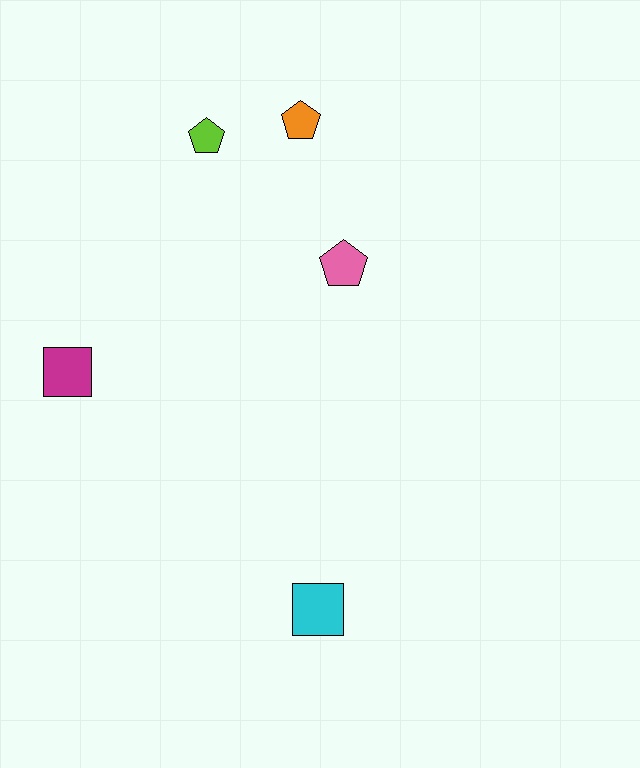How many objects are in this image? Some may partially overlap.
There are 5 objects.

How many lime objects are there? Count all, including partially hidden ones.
There is 1 lime object.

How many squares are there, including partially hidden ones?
There are 2 squares.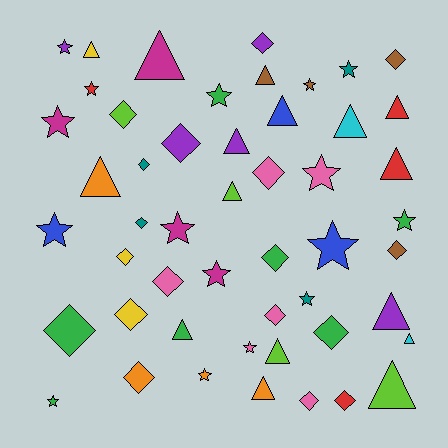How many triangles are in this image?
There are 16 triangles.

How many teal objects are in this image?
There are 4 teal objects.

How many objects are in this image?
There are 50 objects.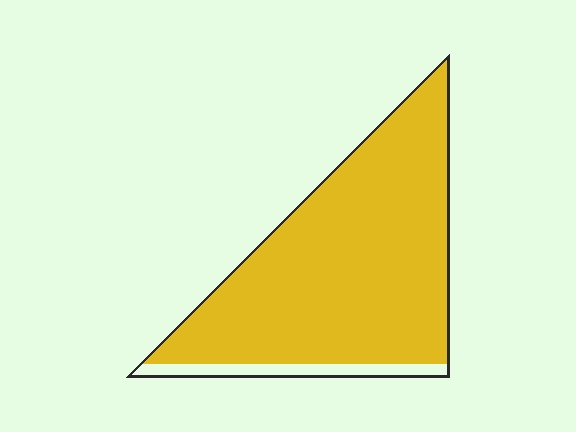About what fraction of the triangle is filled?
About nine tenths (9/10).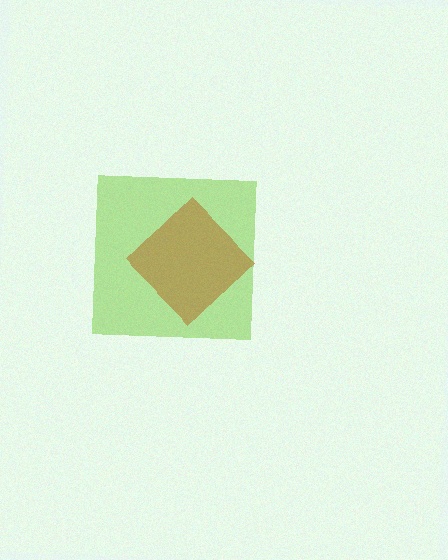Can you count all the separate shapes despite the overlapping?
Yes, there are 2 separate shapes.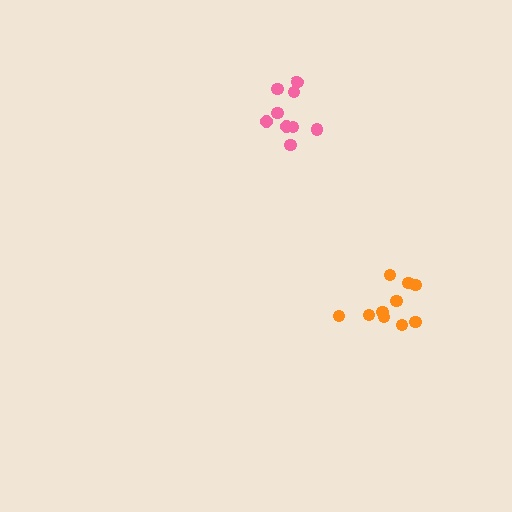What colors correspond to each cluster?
The clusters are colored: orange, pink.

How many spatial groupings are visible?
There are 2 spatial groupings.